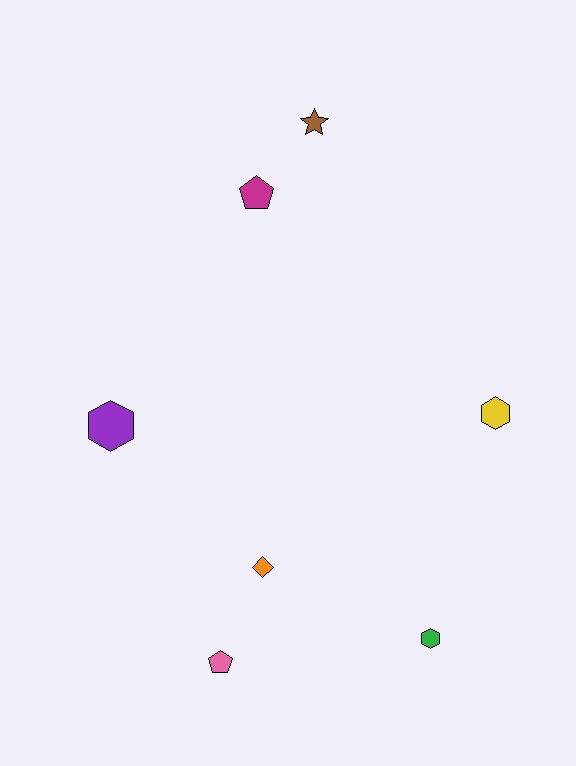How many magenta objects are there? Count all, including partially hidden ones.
There is 1 magenta object.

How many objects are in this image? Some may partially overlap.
There are 7 objects.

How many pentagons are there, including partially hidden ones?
There are 2 pentagons.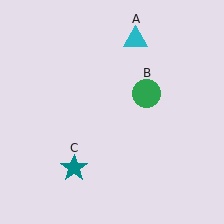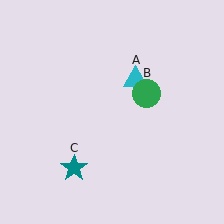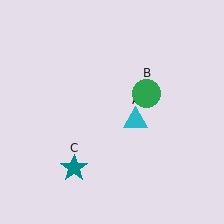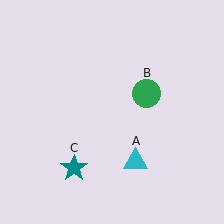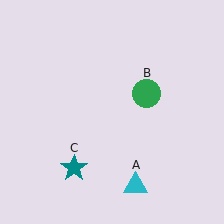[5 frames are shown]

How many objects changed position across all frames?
1 object changed position: cyan triangle (object A).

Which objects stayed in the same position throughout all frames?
Green circle (object B) and teal star (object C) remained stationary.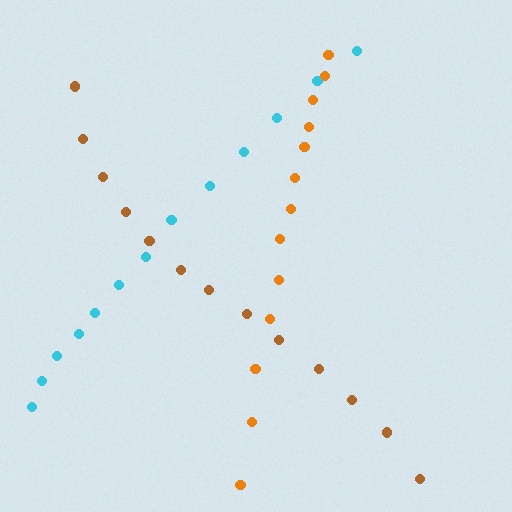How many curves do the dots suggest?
There are 3 distinct paths.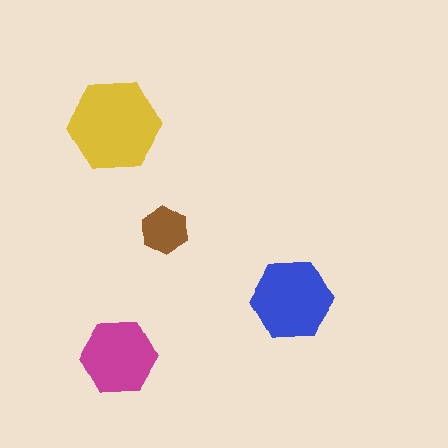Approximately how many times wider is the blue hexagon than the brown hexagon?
About 1.5 times wider.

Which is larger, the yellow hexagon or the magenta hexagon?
The yellow one.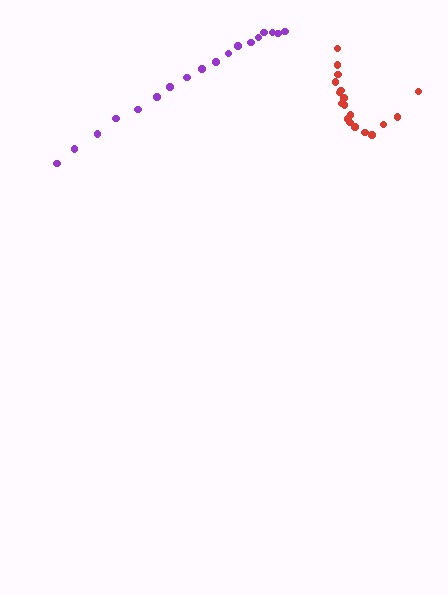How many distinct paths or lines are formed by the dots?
There are 2 distinct paths.